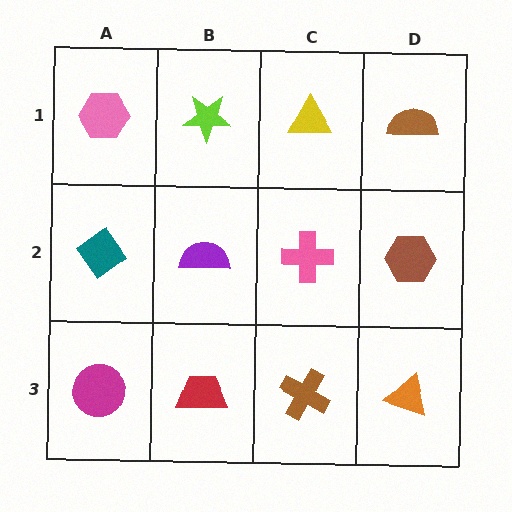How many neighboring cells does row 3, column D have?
2.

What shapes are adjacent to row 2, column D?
A brown semicircle (row 1, column D), an orange triangle (row 3, column D), a pink cross (row 2, column C).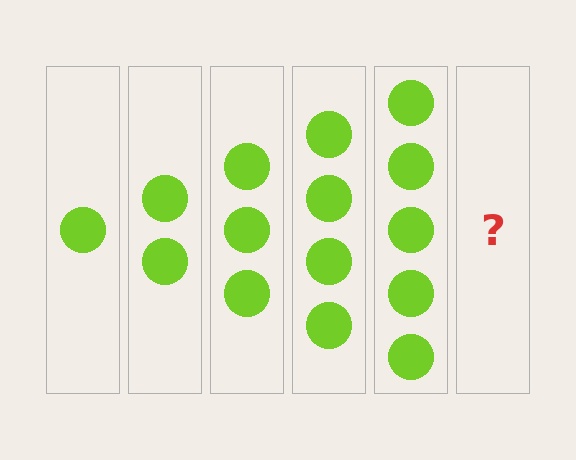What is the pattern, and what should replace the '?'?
The pattern is that each step adds one more circle. The '?' should be 6 circles.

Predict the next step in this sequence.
The next step is 6 circles.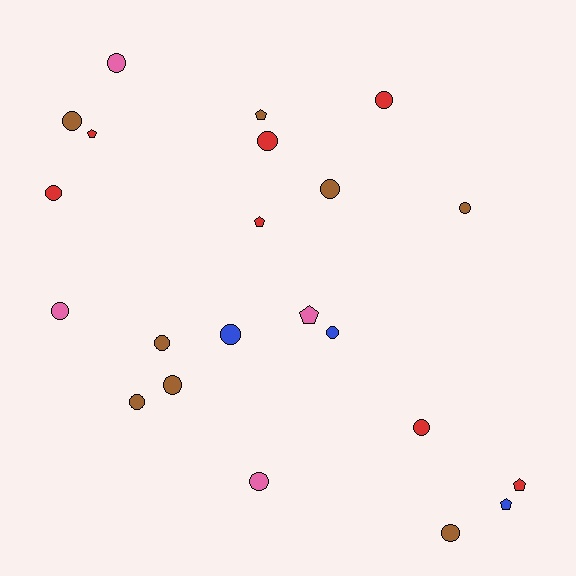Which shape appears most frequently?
Circle, with 16 objects.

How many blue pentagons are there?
There is 1 blue pentagon.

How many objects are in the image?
There are 22 objects.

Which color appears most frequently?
Brown, with 8 objects.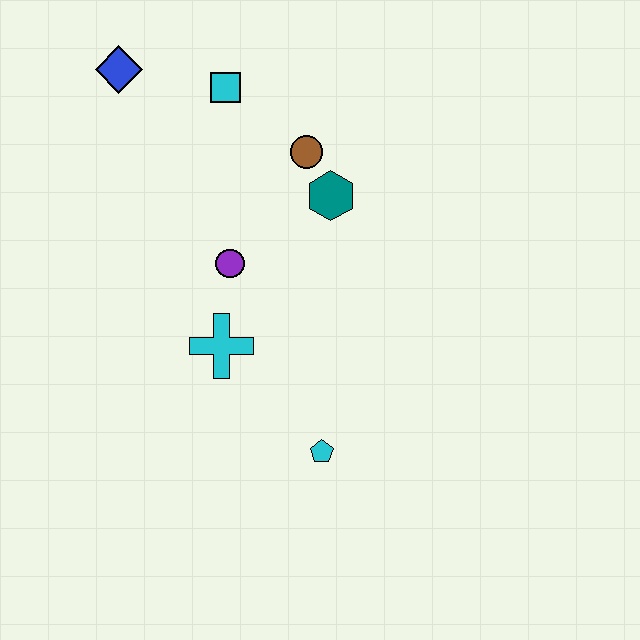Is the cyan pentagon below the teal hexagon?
Yes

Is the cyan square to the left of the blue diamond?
No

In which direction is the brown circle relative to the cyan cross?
The brown circle is above the cyan cross.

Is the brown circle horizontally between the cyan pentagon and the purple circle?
Yes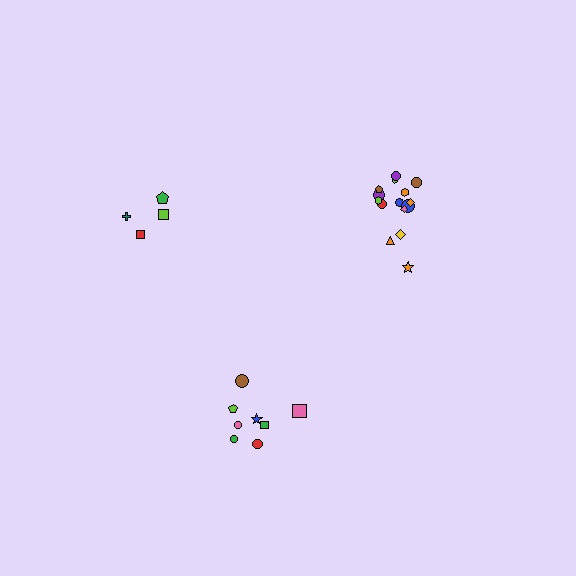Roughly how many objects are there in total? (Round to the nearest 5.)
Roughly 25 objects in total.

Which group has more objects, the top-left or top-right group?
The top-right group.